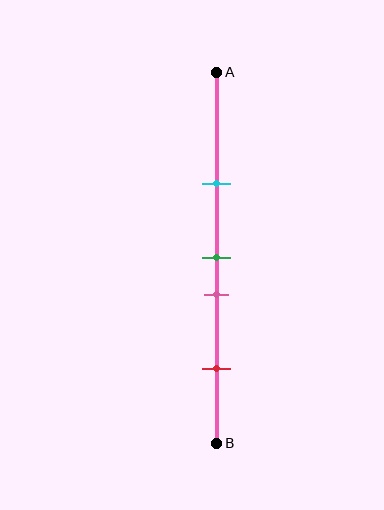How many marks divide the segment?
There are 4 marks dividing the segment.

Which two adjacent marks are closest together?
The green and pink marks are the closest adjacent pair.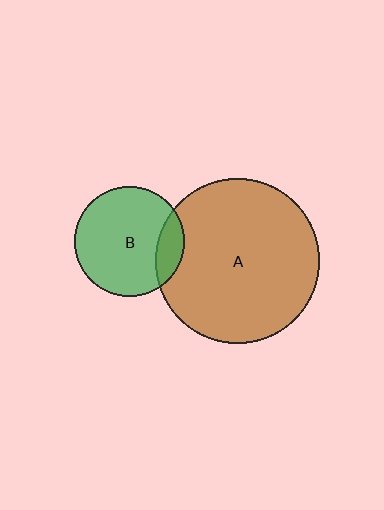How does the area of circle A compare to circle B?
Approximately 2.2 times.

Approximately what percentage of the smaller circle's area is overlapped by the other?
Approximately 15%.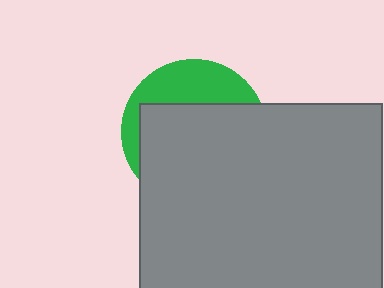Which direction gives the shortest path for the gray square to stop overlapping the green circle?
Moving down gives the shortest separation.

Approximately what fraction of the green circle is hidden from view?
Roughly 68% of the green circle is hidden behind the gray square.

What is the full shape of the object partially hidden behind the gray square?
The partially hidden object is a green circle.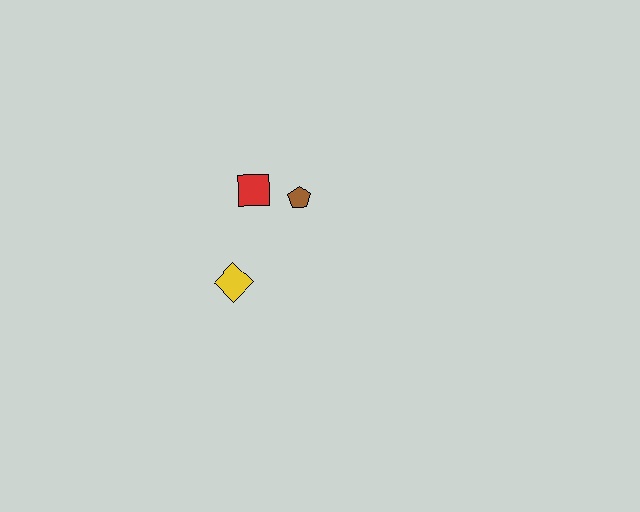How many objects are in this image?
There are 3 objects.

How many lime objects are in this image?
There are no lime objects.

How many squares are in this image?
There is 1 square.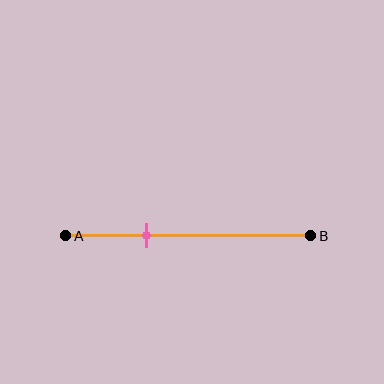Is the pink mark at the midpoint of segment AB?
No, the mark is at about 35% from A, not at the 50% midpoint.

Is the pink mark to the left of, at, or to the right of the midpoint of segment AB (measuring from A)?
The pink mark is to the left of the midpoint of segment AB.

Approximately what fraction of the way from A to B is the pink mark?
The pink mark is approximately 35% of the way from A to B.